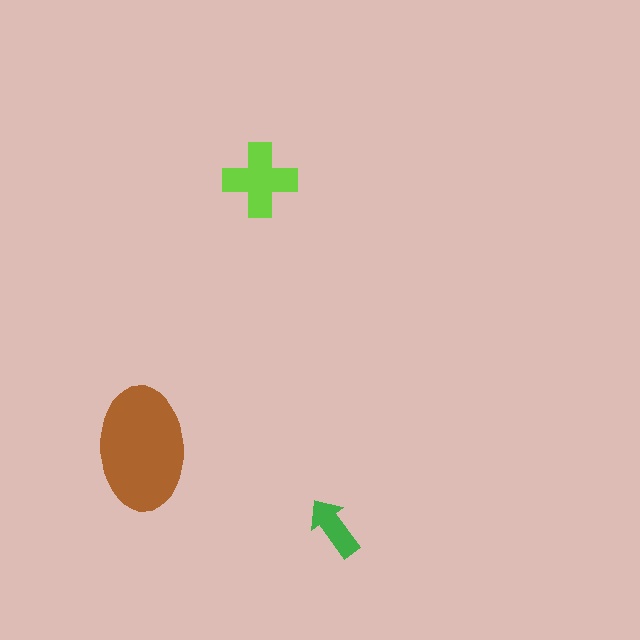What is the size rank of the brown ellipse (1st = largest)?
1st.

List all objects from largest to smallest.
The brown ellipse, the lime cross, the green arrow.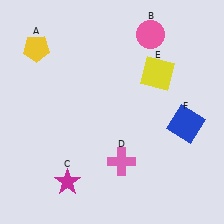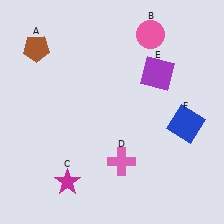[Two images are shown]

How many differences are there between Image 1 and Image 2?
There are 2 differences between the two images.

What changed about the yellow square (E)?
In Image 1, E is yellow. In Image 2, it changed to purple.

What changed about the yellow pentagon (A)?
In Image 1, A is yellow. In Image 2, it changed to brown.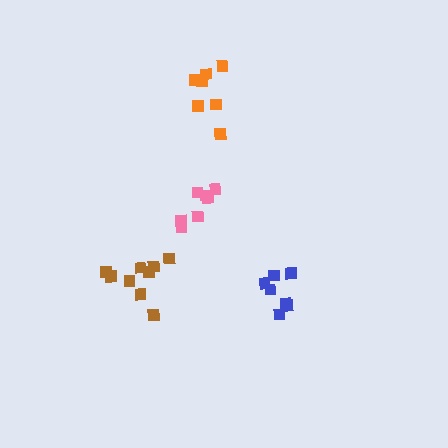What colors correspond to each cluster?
The clusters are colored: blue, brown, pink, orange.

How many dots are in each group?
Group 1: 7 dots, Group 2: 9 dots, Group 3: 7 dots, Group 4: 7 dots (30 total).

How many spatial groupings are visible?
There are 4 spatial groupings.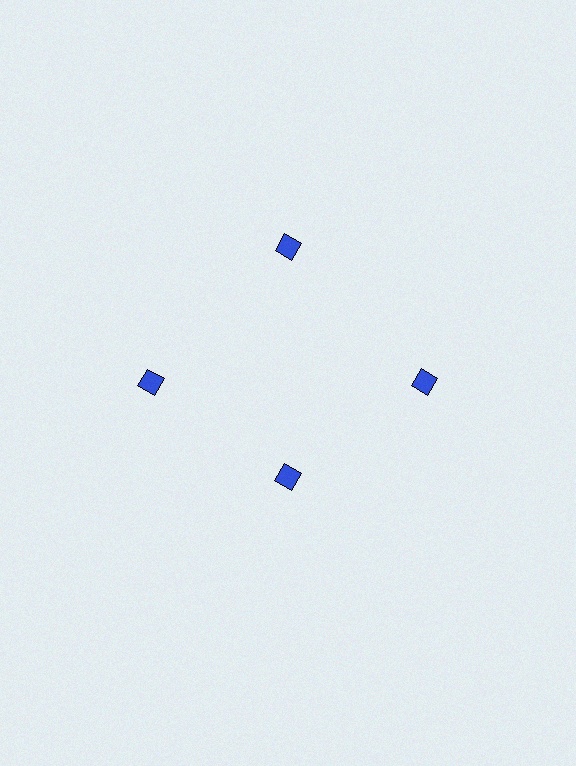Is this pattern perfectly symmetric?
No. The 4 blue diamonds are arranged in a ring, but one element near the 6 o'clock position is pulled inward toward the center, breaking the 4-fold rotational symmetry.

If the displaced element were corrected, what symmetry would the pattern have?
It would have 4-fold rotational symmetry — the pattern would map onto itself every 90 degrees.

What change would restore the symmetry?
The symmetry would be restored by moving it outward, back onto the ring so that all 4 diamonds sit at equal angles and equal distance from the center.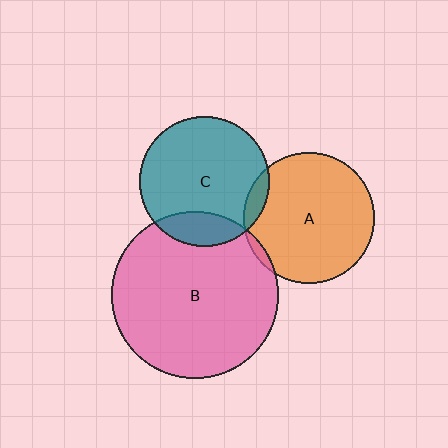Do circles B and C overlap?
Yes.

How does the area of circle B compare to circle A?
Approximately 1.6 times.